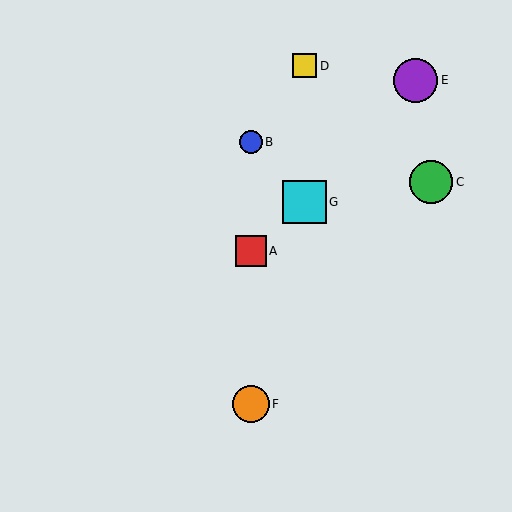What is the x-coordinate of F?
Object F is at x≈251.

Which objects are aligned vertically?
Objects A, B, F are aligned vertically.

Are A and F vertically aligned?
Yes, both are at x≈251.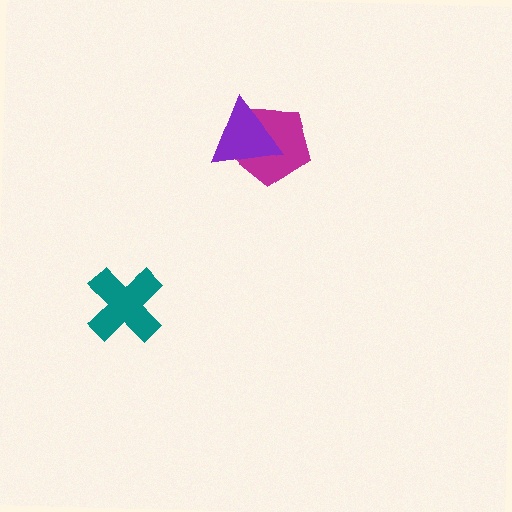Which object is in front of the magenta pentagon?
The purple triangle is in front of the magenta pentagon.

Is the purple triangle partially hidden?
No, no other shape covers it.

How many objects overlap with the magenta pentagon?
1 object overlaps with the magenta pentagon.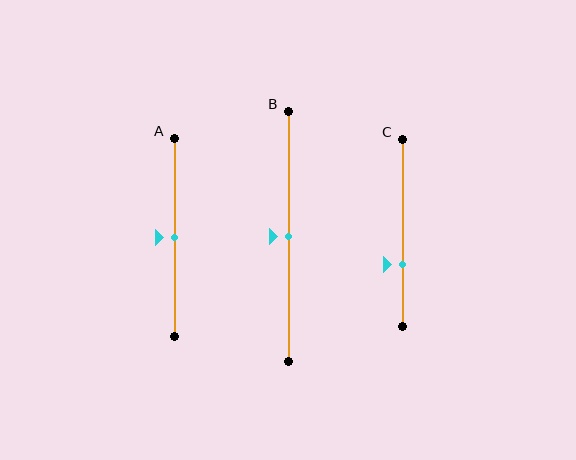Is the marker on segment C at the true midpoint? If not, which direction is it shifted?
No, the marker on segment C is shifted downward by about 17% of the segment length.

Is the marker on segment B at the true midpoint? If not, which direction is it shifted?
Yes, the marker on segment B is at the true midpoint.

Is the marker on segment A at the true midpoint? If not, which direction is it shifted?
Yes, the marker on segment A is at the true midpoint.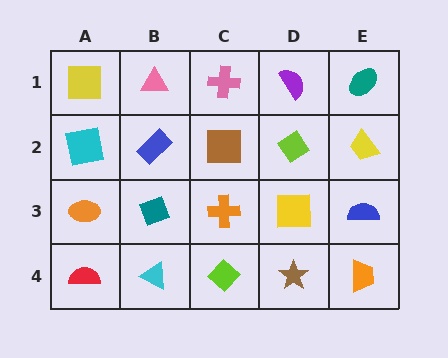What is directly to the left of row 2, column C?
A blue rectangle.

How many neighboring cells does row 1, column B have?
3.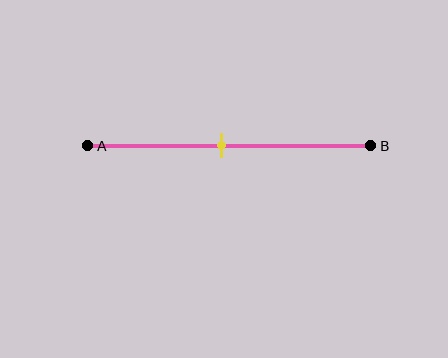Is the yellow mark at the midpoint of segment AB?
Yes, the mark is approximately at the midpoint.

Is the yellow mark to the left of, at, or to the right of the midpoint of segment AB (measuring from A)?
The yellow mark is approximately at the midpoint of segment AB.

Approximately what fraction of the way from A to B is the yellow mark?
The yellow mark is approximately 45% of the way from A to B.